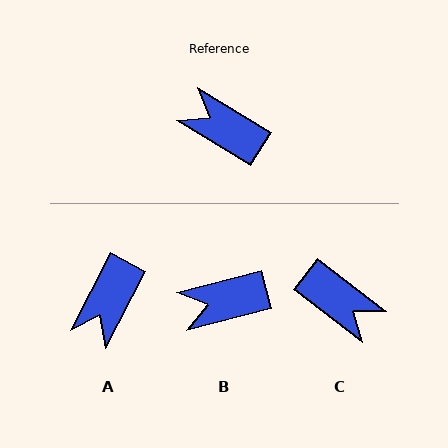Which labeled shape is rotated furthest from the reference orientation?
C, about 173 degrees away.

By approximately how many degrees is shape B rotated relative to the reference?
Approximately 46 degrees counter-clockwise.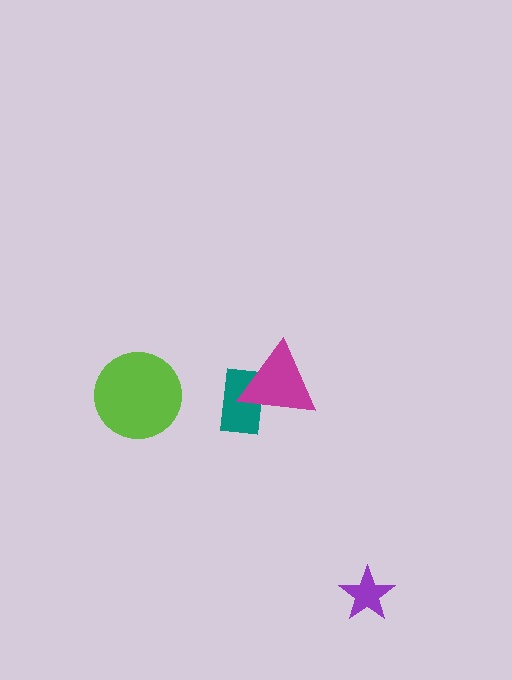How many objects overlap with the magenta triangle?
1 object overlaps with the magenta triangle.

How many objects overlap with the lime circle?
0 objects overlap with the lime circle.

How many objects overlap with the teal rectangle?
1 object overlaps with the teal rectangle.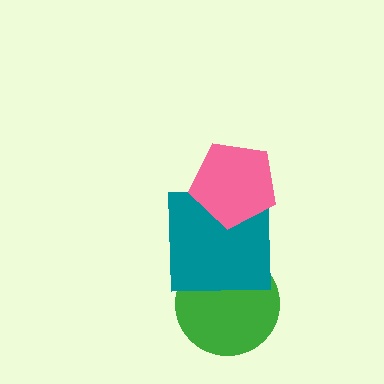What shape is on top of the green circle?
The teal square is on top of the green circle.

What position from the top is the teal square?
The teal square is 2nd from the top.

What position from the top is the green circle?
The green circle is 3rd from the top.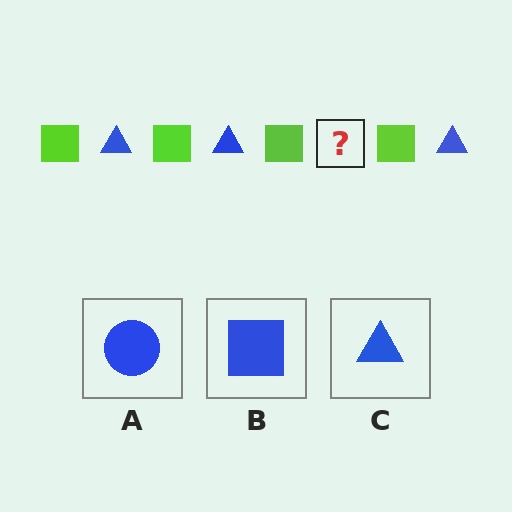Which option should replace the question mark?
Option C.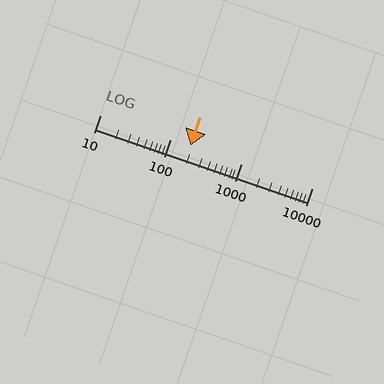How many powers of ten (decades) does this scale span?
The scale spans 3 decades, from 10 to 10000.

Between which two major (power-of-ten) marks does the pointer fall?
The pointer is between 100 and 1000.